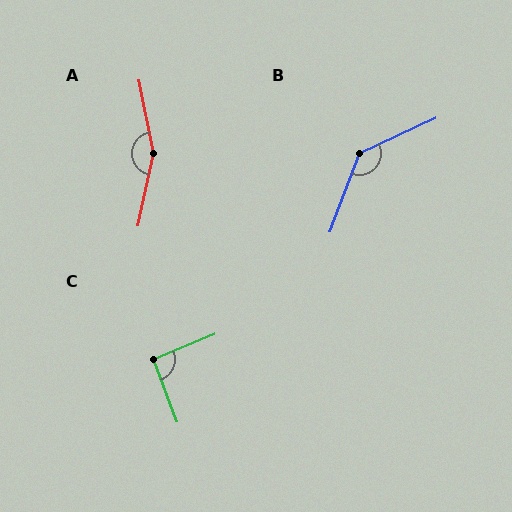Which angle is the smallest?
C, at approximately 92 degrees.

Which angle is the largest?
A, at approximately 157 degrees.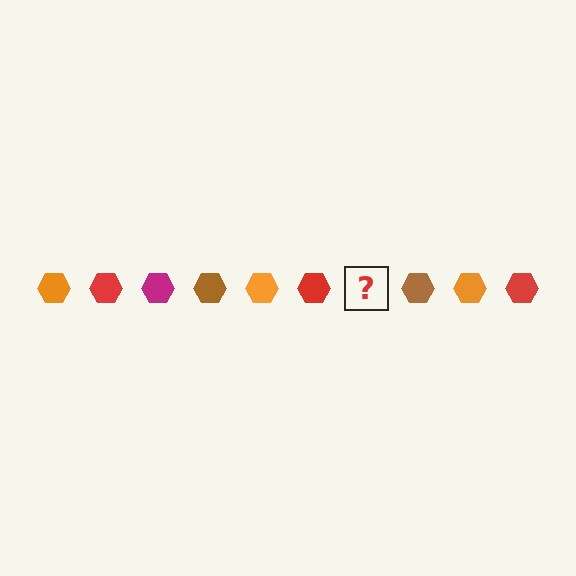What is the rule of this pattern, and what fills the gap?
The rule is that the pattern cycles through orange, red, magenta, brown hexagons. The gap should be filled with a magenta hexagon.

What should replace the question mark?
The question mark should be replaced with a magenta hexagon.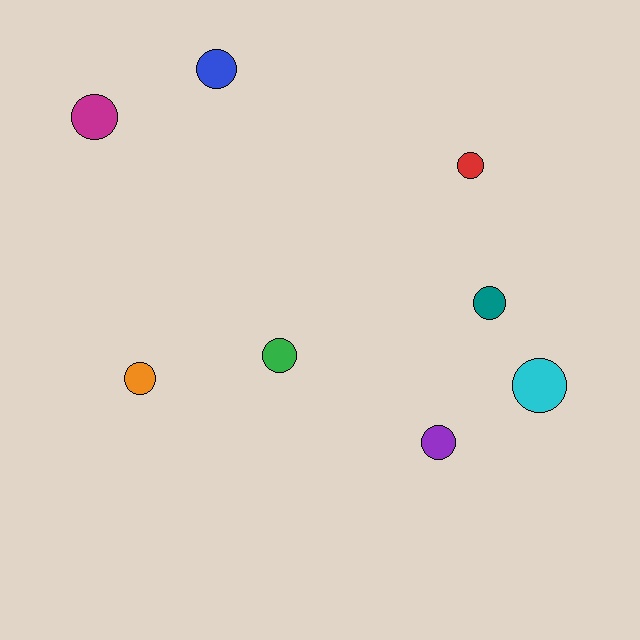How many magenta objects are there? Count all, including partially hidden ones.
There is 1 magenta object.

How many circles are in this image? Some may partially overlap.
There are 8 circles.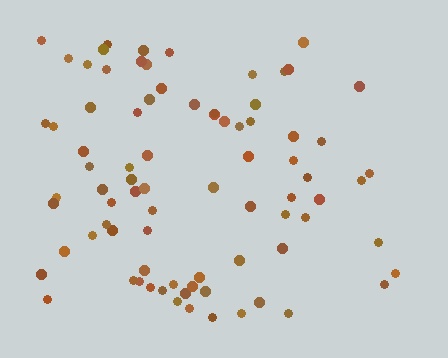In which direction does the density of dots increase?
From right to left, with the left side densest.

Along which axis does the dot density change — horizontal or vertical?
Horizontal.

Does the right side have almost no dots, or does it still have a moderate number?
Still a moderate number, just noticeably fewer than the left.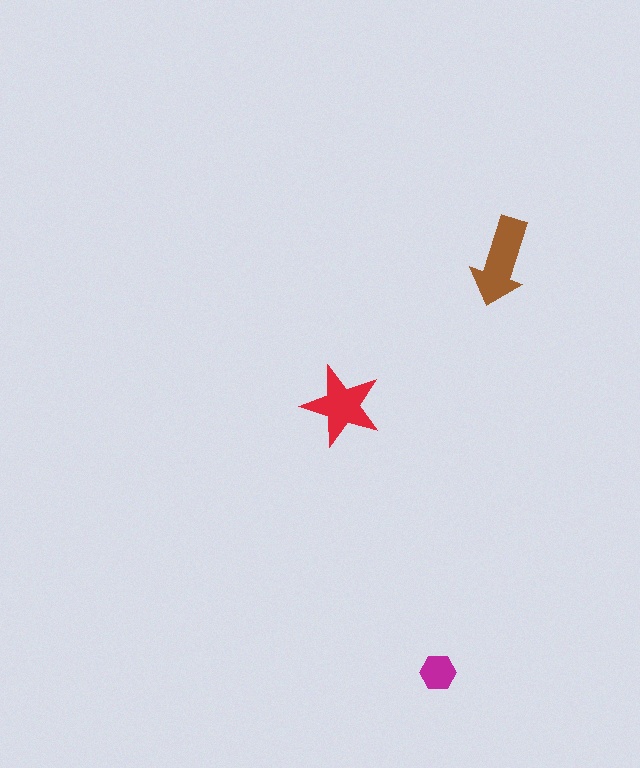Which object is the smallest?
The magenta hexagon.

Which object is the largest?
The brown arrow.